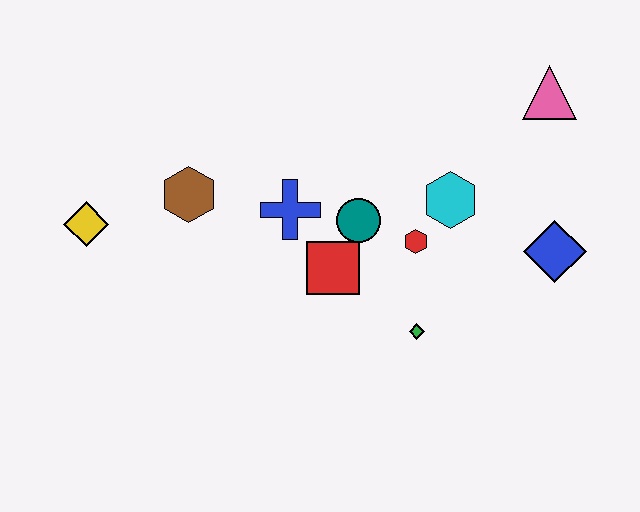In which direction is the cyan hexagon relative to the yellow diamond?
The cyan hexagon is to the right of the yellow diamond.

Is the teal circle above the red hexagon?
Yes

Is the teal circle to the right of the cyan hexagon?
No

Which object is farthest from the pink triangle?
The yellow diamond is farthest from the pink triangle.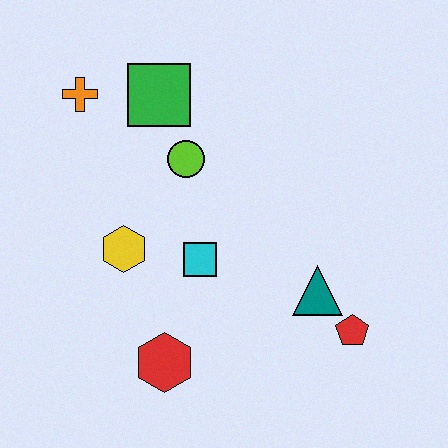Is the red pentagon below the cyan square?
Yes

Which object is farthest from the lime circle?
The red pentagon is farthest from the lime circle.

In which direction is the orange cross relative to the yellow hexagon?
The orange cross is above the yellow hexagon.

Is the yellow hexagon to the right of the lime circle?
No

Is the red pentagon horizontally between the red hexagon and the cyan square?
No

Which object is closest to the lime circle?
The green square is closest to the lime circle.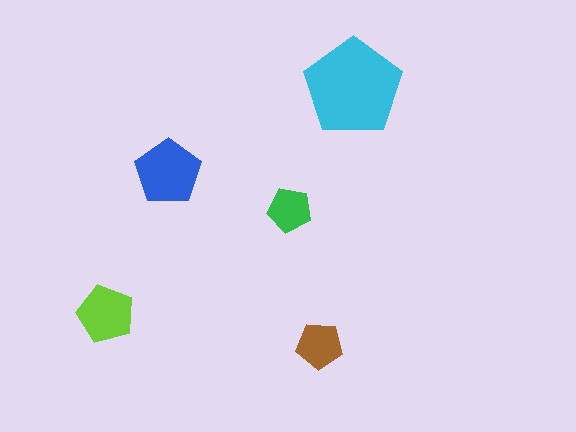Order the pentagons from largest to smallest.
the cyan one, the blue one, the lime one, the brown one, the green one.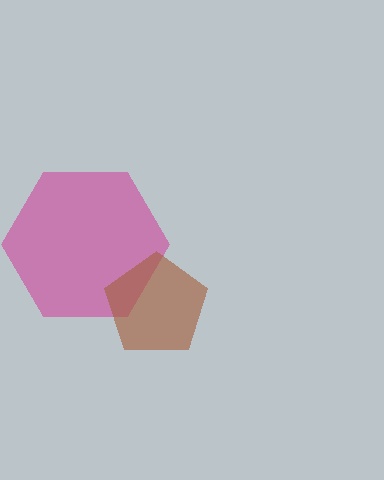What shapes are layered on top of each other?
The layered shapes are: a magenta hexagon, a brown pentagon.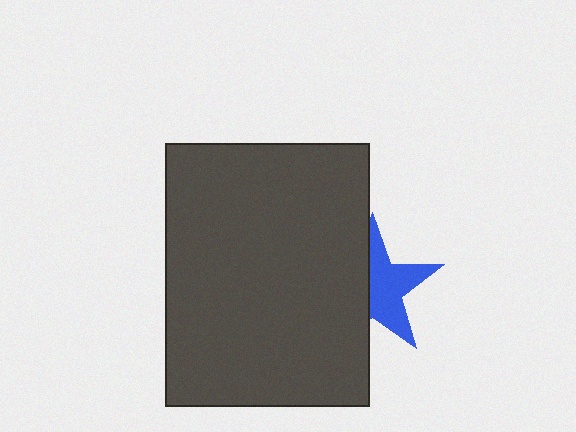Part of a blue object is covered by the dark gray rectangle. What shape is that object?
It is a star.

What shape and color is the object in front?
The object in front is a dark gray rectangle.